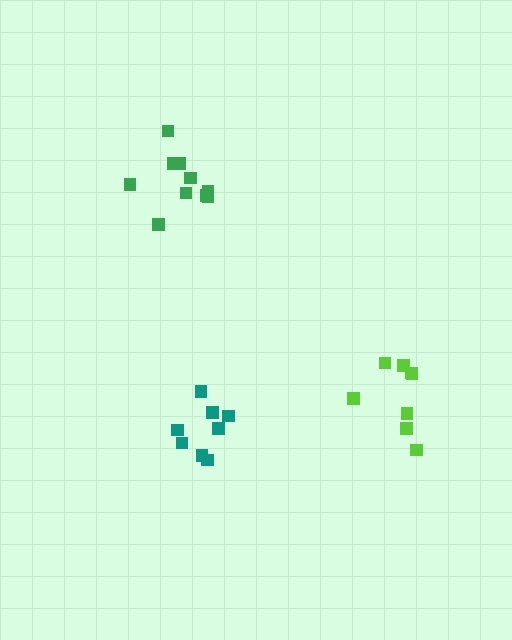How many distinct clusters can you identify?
There are 3 distinct clusters.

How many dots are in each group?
Group 1: 8 dots, Group 2: 8 dots, Group 3: 10 dots (26 total).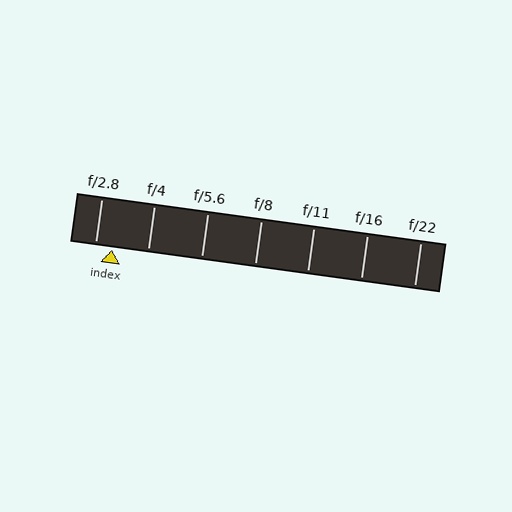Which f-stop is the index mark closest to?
The index mark is closest to f/2.8.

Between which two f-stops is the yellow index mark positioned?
The index mark is between f/2.8 and f/4.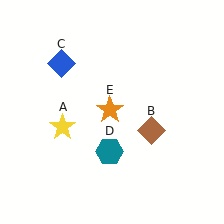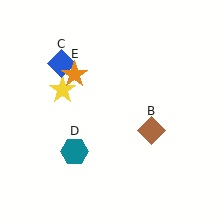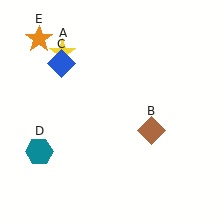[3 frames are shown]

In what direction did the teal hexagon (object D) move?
The teal hexagon (object D) moved left.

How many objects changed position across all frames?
3 objects changed position: yellow star (object A), teal hexagon (object D), orange star (object E).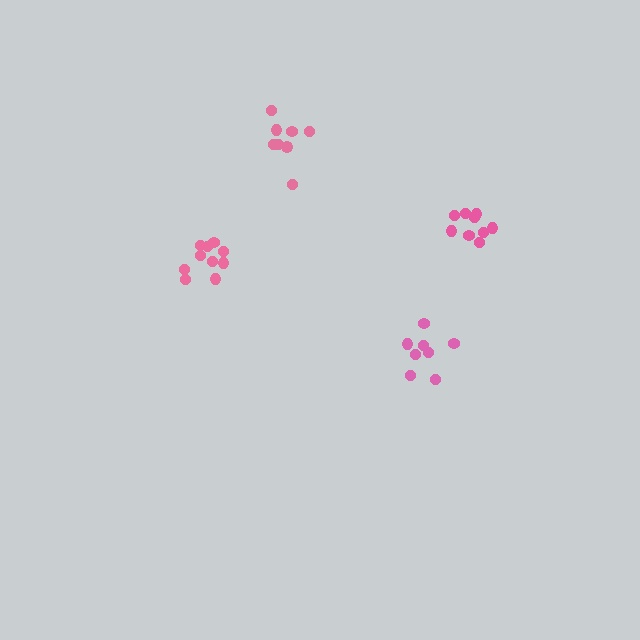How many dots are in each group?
Group 1: 8 dots, Group 2: 8 dots, Group 3: 10 dots, Group 4: 9 dots (35 total).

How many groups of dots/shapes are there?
There are 4 groups.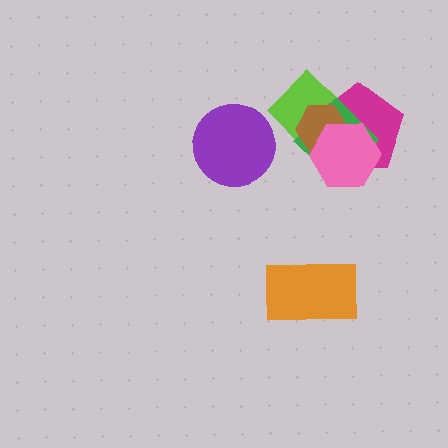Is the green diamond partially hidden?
Yes, it is partially covered by another shape.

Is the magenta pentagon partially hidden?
Yes, it is partially covered by another shape.